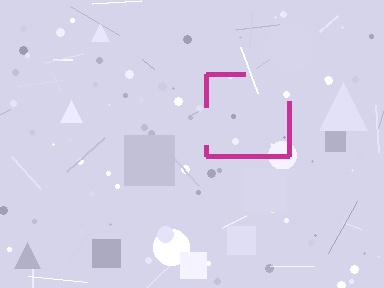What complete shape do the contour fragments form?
The contour fragments form a square.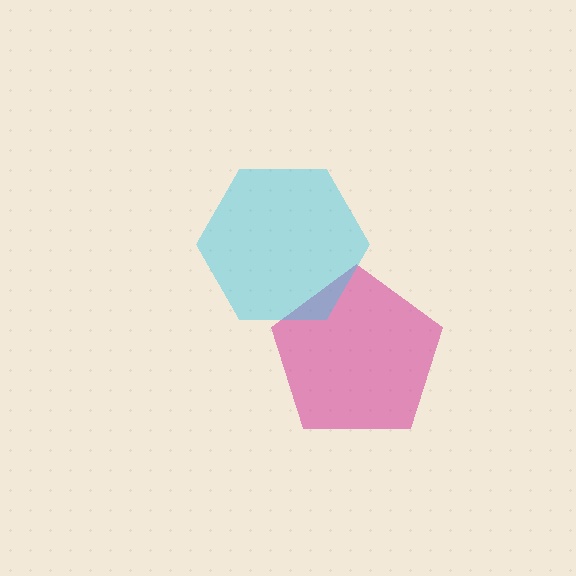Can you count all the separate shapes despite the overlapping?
Yes, there are 2 separate shapes.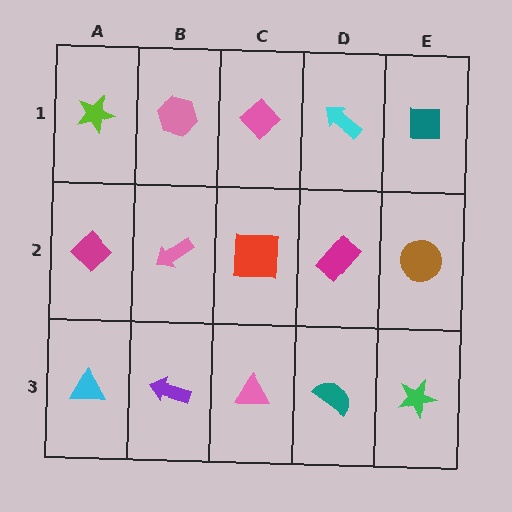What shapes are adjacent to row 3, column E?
A brown circle (row 2, column E), a teal semicircle (row 3, column D).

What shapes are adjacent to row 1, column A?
A magenta diamond (row 2, column A), a pink hexagon (row 1, column B).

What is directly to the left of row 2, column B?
A magenta diamond.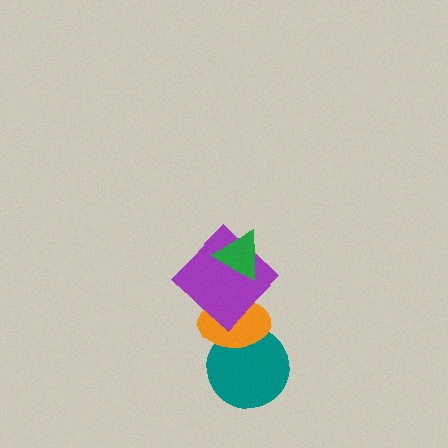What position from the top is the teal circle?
The teal circle is 4th from the top.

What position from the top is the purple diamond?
The purple diamond is 2nd from the top.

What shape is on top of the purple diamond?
The green triangle is on top of the purple diamond.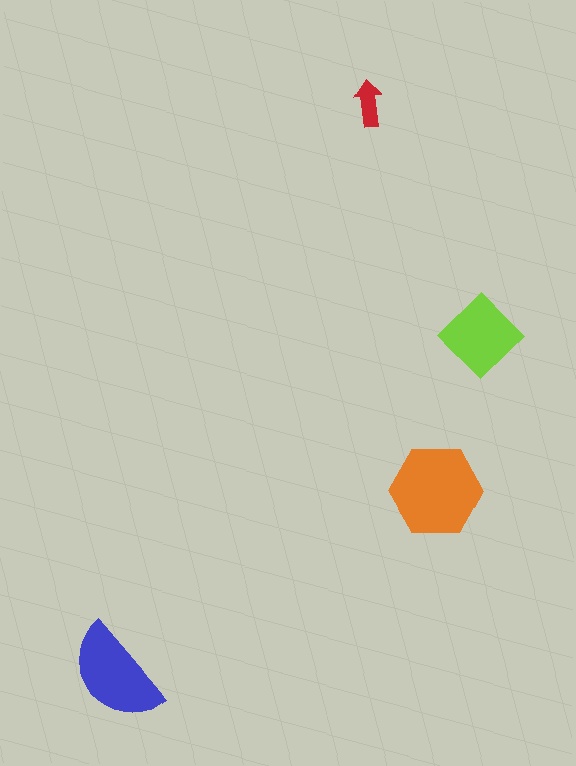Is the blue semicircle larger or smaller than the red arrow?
Larger.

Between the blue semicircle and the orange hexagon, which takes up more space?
The orange hexagon.